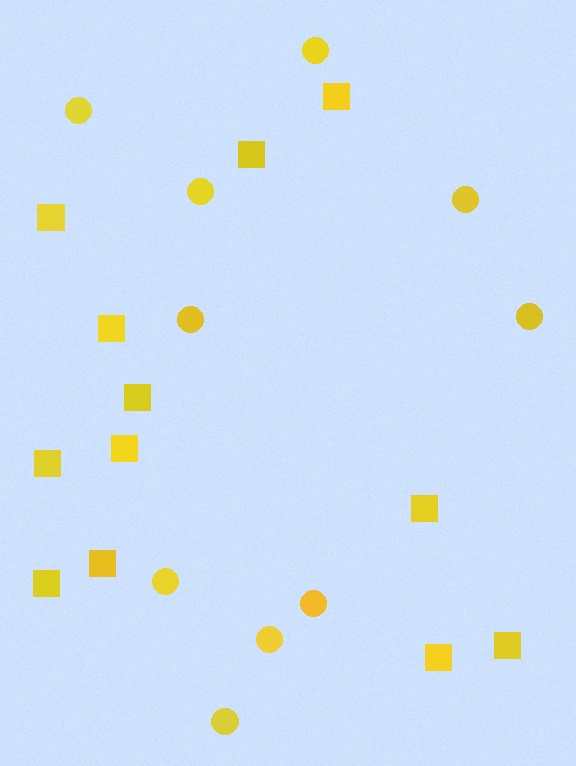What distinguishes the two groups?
There are 2 groups: one group of squares (12) and one group of circles (10).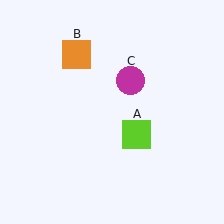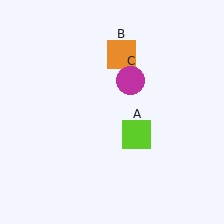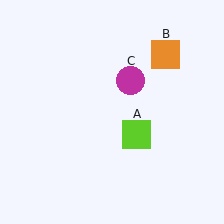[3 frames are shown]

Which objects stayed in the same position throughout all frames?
Lime square (object A) and magenta circle (object C) remained stationary.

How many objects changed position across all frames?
1 object changed position: orange square (object B).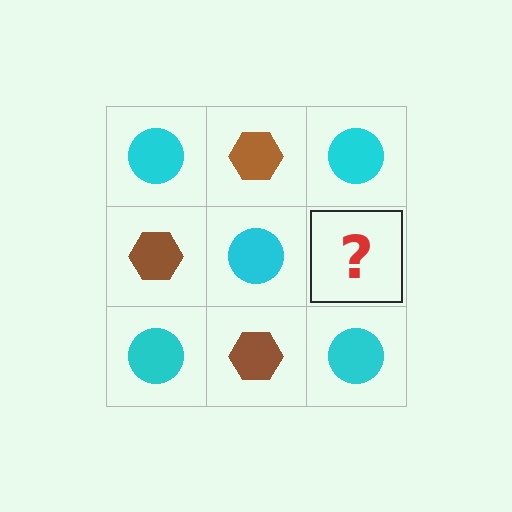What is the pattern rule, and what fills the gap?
The rule is that it alternates cyan circle and brown hexagon in a checkerboard pattern. The gap should be filled with a brown hexagon.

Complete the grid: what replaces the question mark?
The question mark should be replaced with a brown hexagon.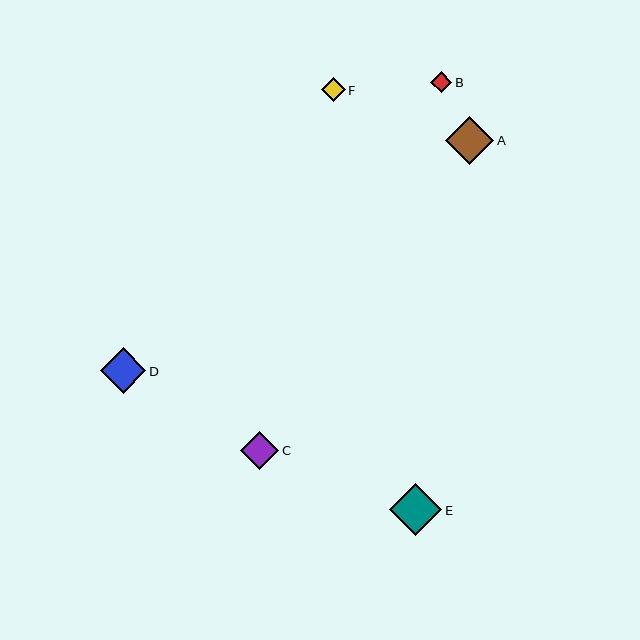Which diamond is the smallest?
Diamond B is the smallest with a size of approximately 21 pixels.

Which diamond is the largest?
Diamond E is the largest with a size of approximately 52 pixels.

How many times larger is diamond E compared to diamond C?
Diamond E is approximately 1.4 times the size of diamond C.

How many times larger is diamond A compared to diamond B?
Diamond A is approximately 2.3 times the size of diamond B.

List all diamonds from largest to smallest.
From largest to smallest: E, A, D, C, F, B.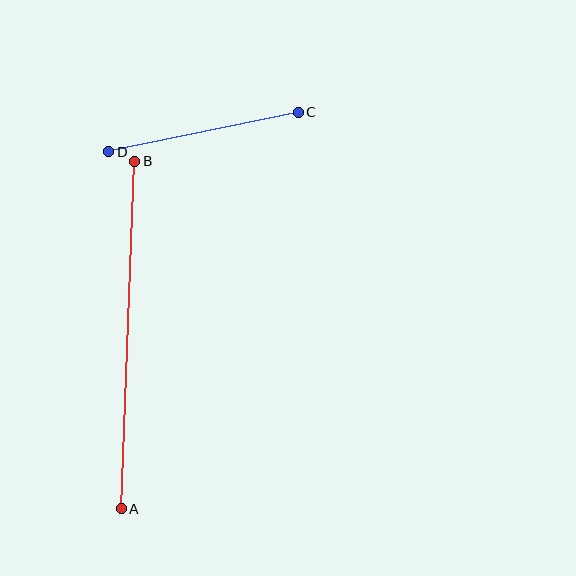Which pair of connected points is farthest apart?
Points A and B are farthest apart.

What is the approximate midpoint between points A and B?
The midpoint is at approximately (128, 335) pixels.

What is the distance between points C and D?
The distance is approximately 193 pixels.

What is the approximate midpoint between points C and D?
The midpoint is at approximately (204, 132) pixels.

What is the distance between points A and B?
The distance is approximately 347 pixels.